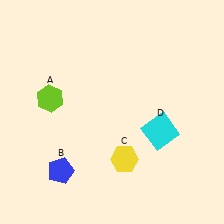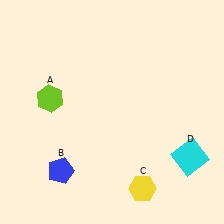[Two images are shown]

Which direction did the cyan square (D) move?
The cyan square (D) moved right.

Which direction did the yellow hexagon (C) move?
The yellow hexagon (C) moved down.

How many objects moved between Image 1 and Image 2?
2 objects moved between the two images.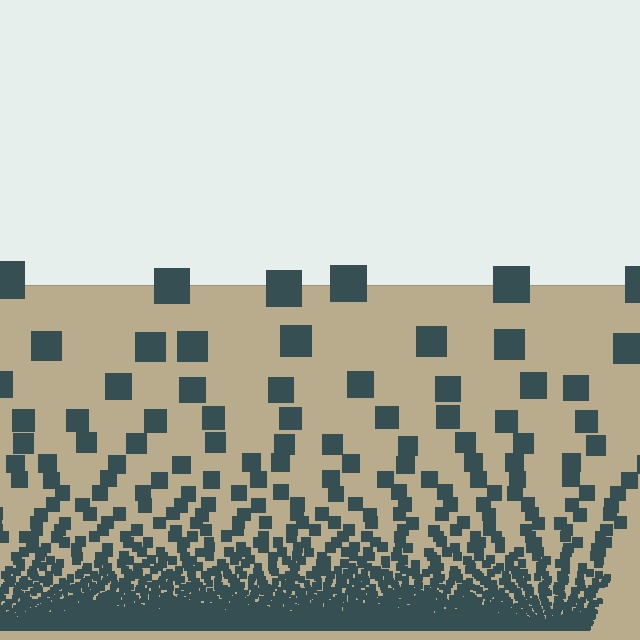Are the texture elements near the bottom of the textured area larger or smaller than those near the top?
Smaller. The gradient is inverted — elements near the bottom are smaller and denser.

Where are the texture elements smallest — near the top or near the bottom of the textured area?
Near the bottom.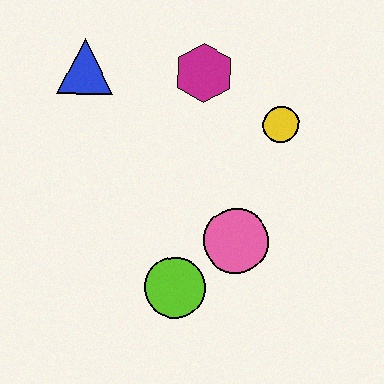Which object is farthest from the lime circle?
The blue triangle is farthest from the lime circle.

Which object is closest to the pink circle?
The lime circle is closest to the pink circle.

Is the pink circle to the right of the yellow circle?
No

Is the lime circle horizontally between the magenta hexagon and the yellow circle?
No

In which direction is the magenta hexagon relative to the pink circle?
The magenta hexagon is above the pink circle.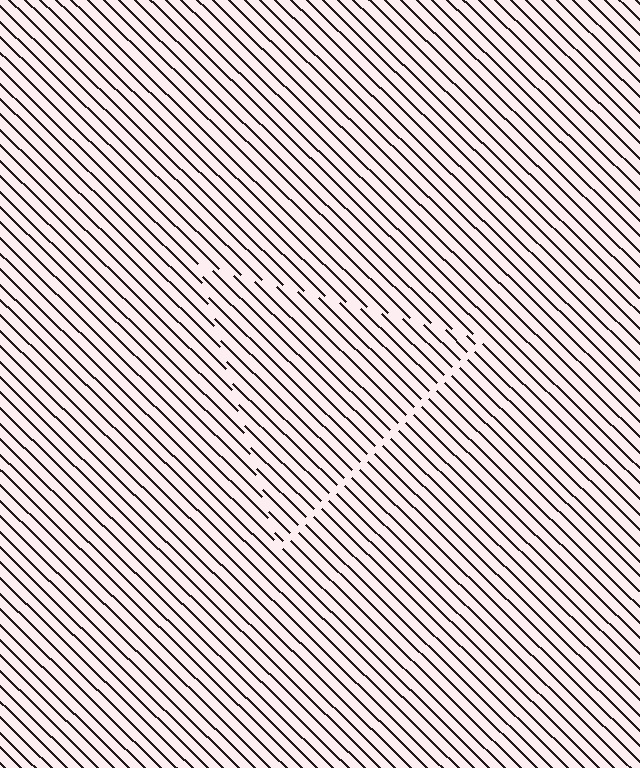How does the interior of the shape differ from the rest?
The interior of the shape contains the same grating, shifted by half a period — the contour is defined by the phase discontinuity where line-ends from the inner and outer gratings abut.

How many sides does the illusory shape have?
3 sides — the line-ends trace a triangle.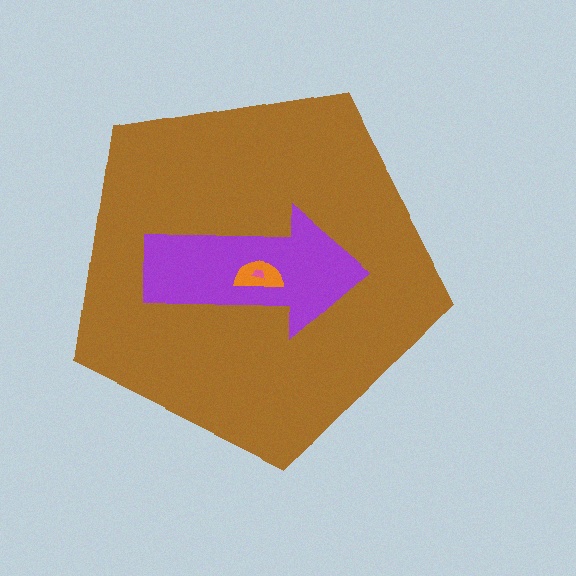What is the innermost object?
The pink trapezoid.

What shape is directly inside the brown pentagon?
The purple arrow.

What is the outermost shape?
The brown pentagon.